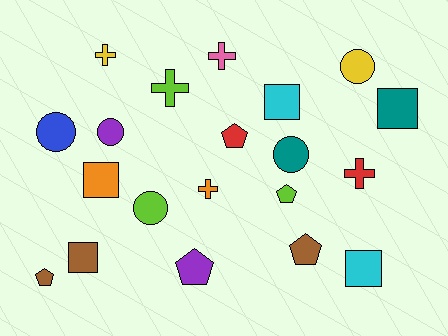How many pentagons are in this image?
There are 5 pentagons.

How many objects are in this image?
There are 20 objects.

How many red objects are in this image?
There are 2 red objects.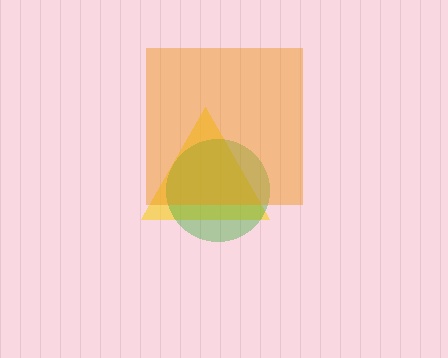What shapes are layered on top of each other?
The layered shapes are: a yellow triangle, a green circle, an orange square.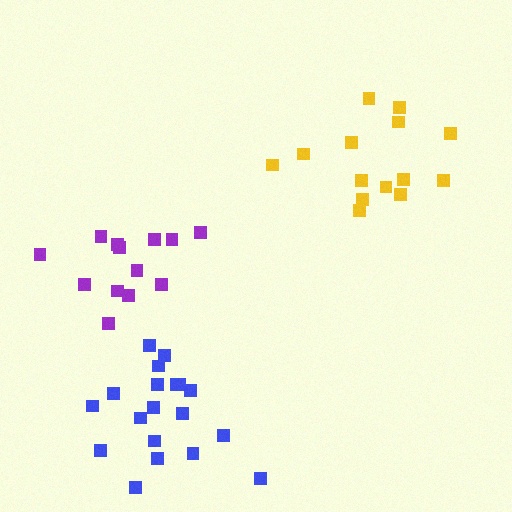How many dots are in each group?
Group 1: 13 dots, Group 2: 14 dots, Group 3: 19 dots (46 total).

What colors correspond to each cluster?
The clusters are colored: purple, yellow, blue.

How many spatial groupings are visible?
There are 3 spatial groupings.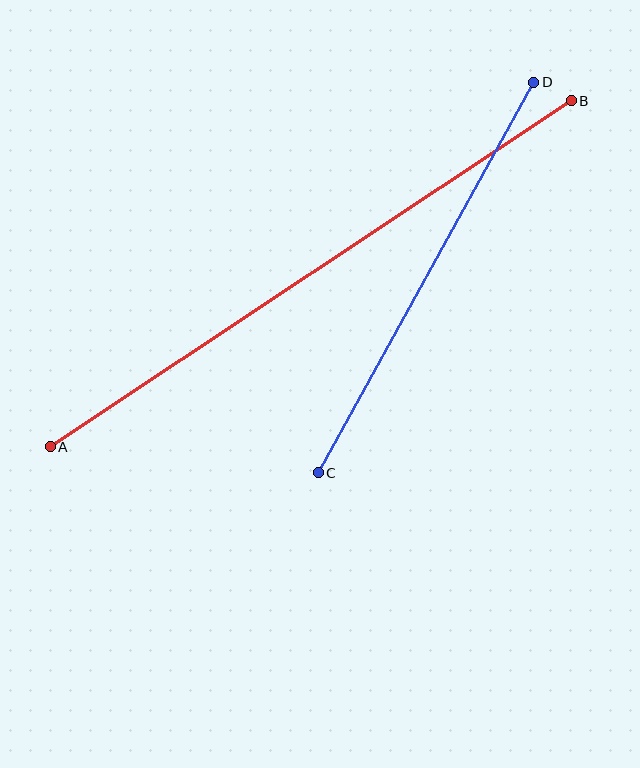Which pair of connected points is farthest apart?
Points A and B are farthest apart.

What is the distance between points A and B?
The distance is approximately 626 pixels.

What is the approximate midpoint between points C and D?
The midpoint is at approximately (426, 277) pixels.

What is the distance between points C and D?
The distance is approximately 446 pixels.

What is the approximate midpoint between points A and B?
The midpoint is at approximately (311, 274) pixels.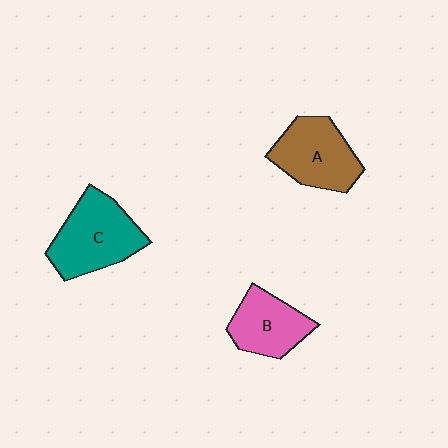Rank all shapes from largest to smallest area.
From largest to smallest: C (teal), A (brown), B (pink).